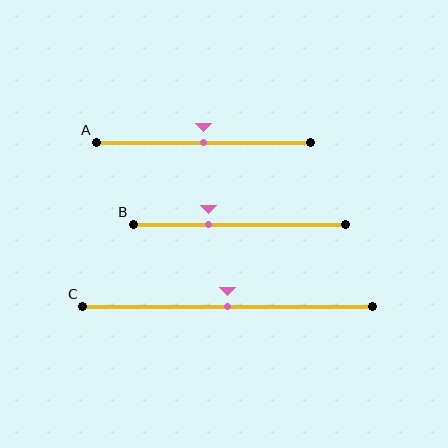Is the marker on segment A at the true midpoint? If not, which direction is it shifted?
Yes, the marker on segment A is at the true midpoint.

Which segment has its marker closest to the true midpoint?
Segment A has its marker closest to the true midpoint.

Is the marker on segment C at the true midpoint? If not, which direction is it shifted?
Yes, the marker on segment C is at the true midpoint.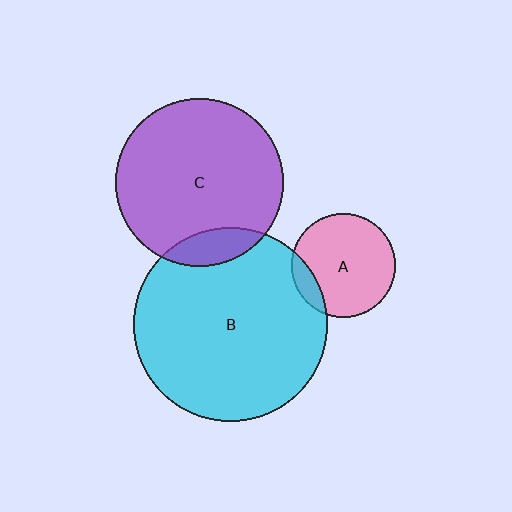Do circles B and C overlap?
Yes.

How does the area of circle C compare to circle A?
Approximately 2.6 times.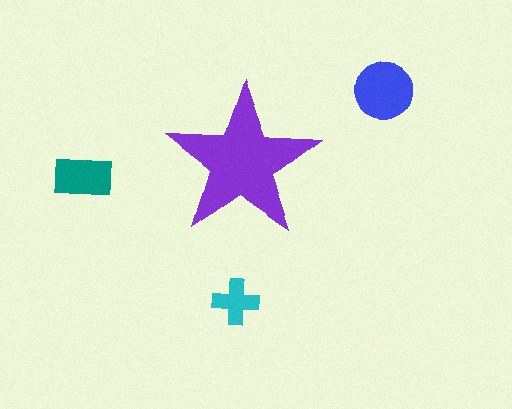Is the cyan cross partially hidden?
No, the cyan cross is fully visible.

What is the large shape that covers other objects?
A purple star.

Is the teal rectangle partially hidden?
No, the teal rectangle is fully visible.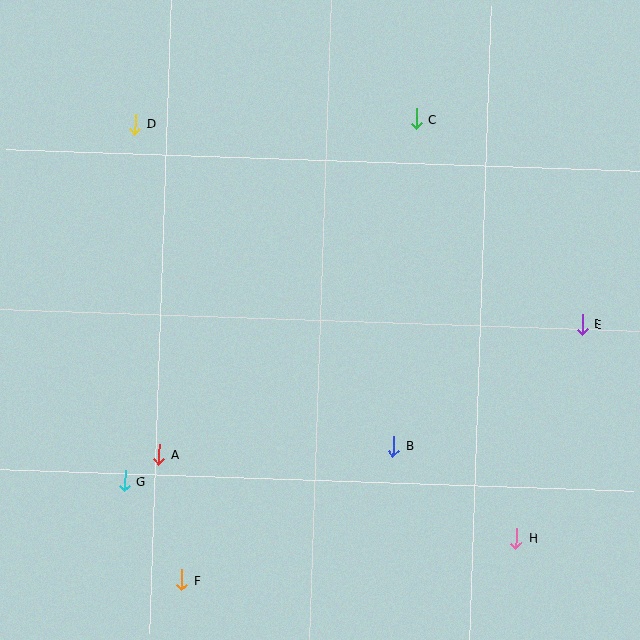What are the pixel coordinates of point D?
Point D is at (135, 124).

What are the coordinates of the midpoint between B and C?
The midpoint between B and C is at (405, 282).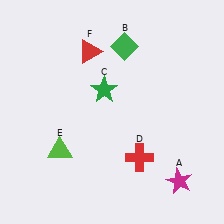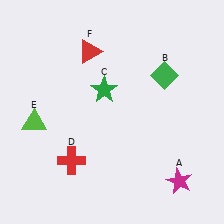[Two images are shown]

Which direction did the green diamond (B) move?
The green diamond (B) moved right.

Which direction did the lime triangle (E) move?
The lime triangle (E) moved up.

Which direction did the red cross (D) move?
The red cross (D) moved left.